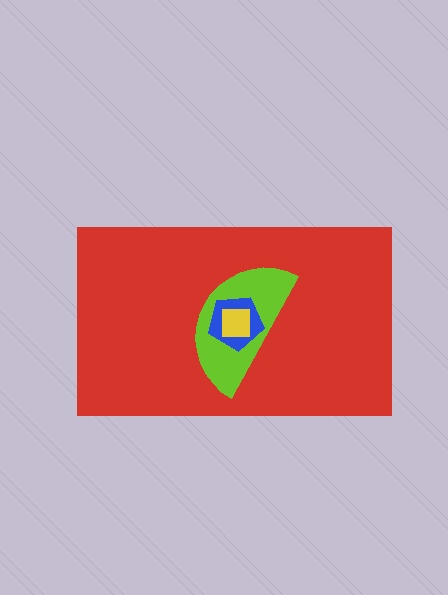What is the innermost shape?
The yellow square.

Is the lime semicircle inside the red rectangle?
Yes.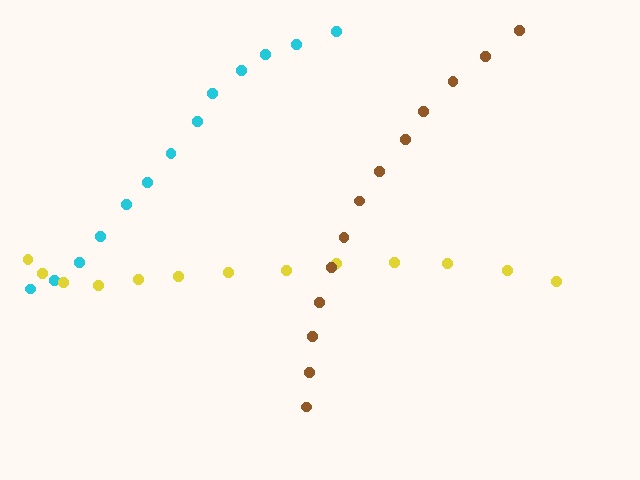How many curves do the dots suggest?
There are 3 distinct paths.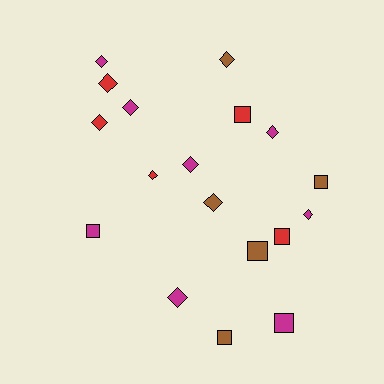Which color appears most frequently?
Magenta, with 8 objects.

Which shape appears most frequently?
Diamond, with 11 objects.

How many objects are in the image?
There are 18 objects.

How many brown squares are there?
There are 3 brown squares.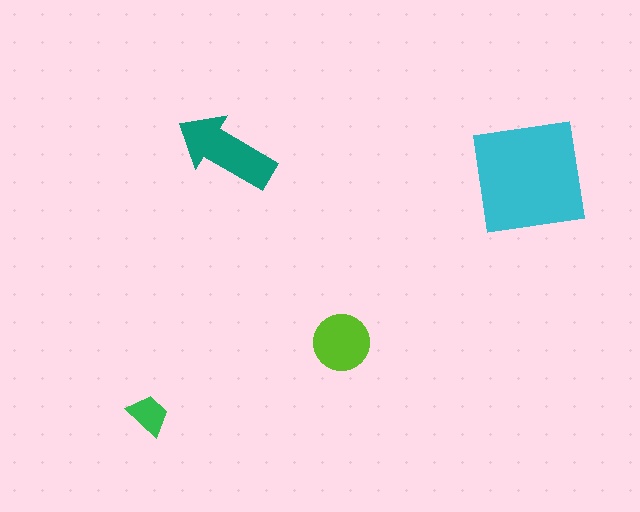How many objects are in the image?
There are 4 objects in the image.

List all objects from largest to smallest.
The cyan square, the teal arrow, the lime circle, the green trapezoid.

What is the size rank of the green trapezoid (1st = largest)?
4th.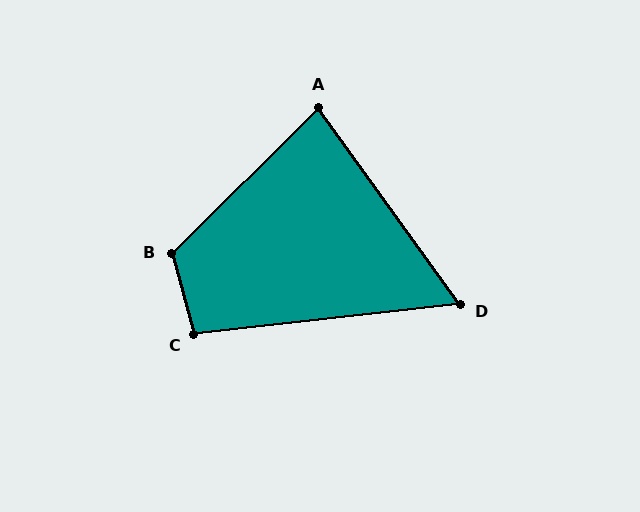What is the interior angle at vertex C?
Approximately 99 degrees (obtuse).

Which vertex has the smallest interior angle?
D, at approximately 61 degrees.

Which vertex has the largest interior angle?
B, at approximately 119 degrees.